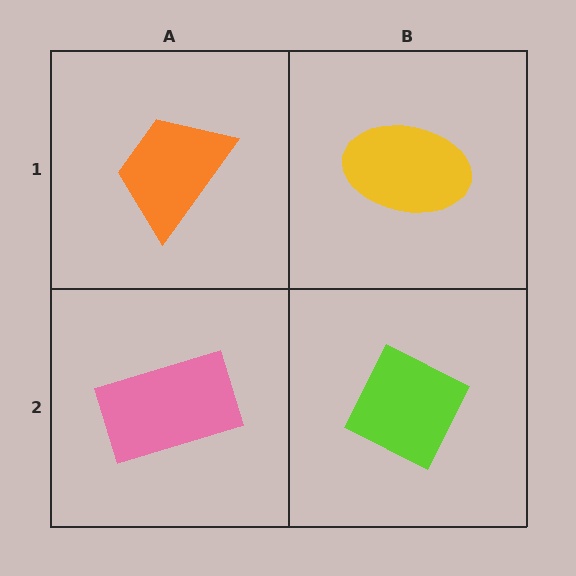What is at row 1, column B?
A yellow ellipse.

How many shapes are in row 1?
2 shapes.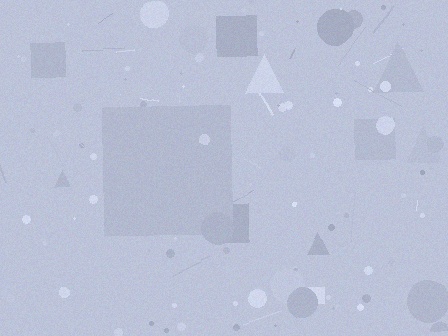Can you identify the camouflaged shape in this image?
The camouflaged shape is a square.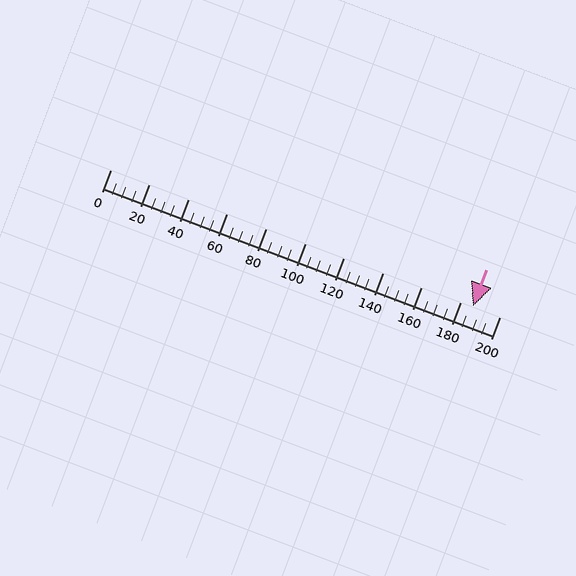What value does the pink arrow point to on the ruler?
The pink arrow points to approximately 186.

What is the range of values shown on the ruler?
The ruler shows values from 0 to 200.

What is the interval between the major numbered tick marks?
The major tick marks are spaced 20 units apart.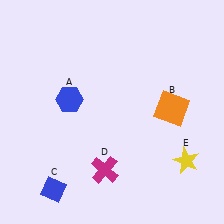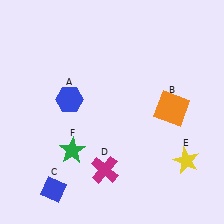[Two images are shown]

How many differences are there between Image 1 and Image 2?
There is 1 difference between the two images.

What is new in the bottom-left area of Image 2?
A green star (F) was added in the bottom-left area of Image 2.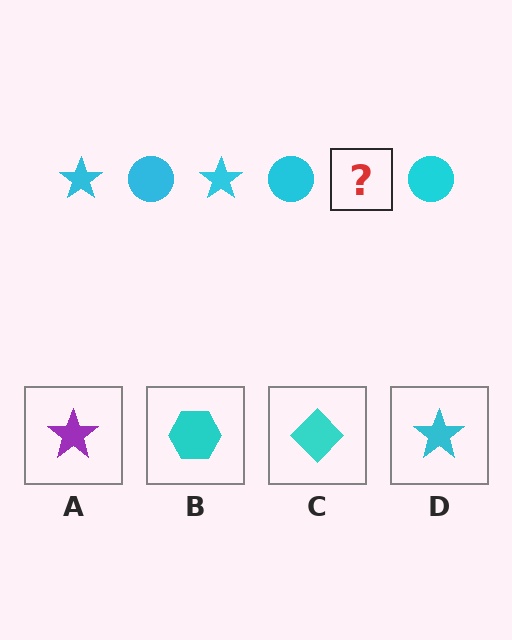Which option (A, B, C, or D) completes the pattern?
D.